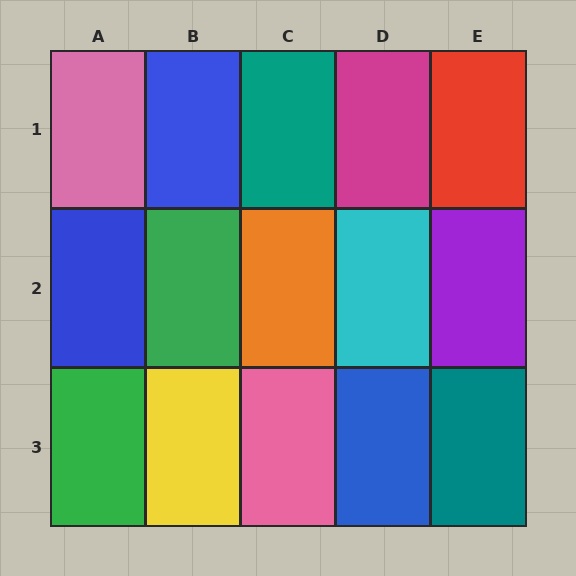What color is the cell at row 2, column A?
Blue.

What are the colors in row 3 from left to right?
Green, yellow, pink, blue, teal.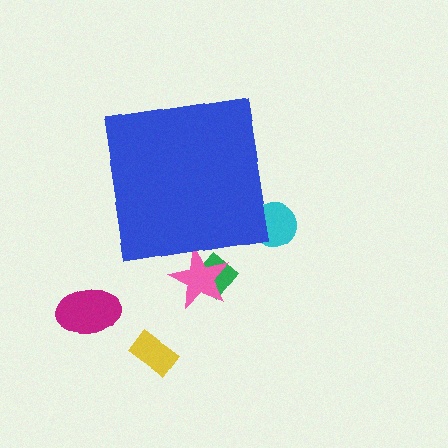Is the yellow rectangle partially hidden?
No, the yellow rectangle is fully visible.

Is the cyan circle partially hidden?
Yes, the cyan circle is partially hidden behind the blue square.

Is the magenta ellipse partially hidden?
No, the magenta ellipse is fully visible.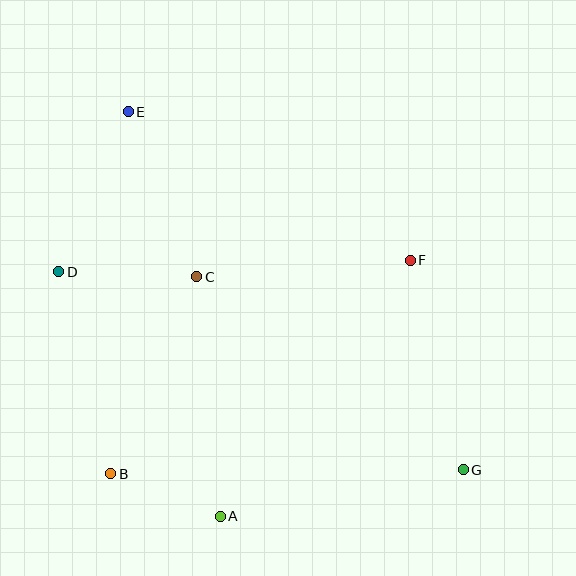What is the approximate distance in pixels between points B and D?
The distance between B and D is approximately 208 pixels.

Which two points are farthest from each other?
Points E and G are farthest from each other.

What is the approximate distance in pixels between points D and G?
The distance between D and G is approximately 450 pixels.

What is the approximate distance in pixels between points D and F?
The distance between D and F is approximately 352 pixels.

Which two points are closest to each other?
Points A and B are closest to each other.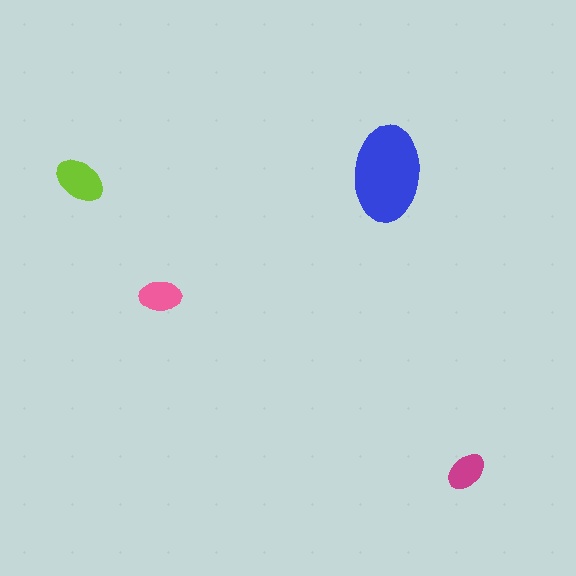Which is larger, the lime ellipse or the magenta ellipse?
The lime one.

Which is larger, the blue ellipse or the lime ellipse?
The blue one.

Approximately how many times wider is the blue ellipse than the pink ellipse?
About 2.5 times wider.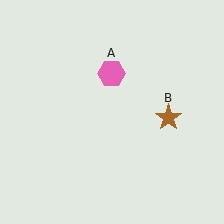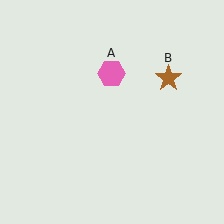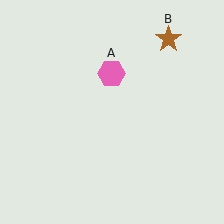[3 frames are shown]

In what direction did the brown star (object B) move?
The brown star (object B) moved up.